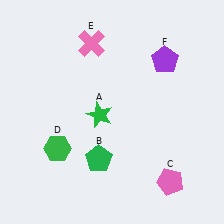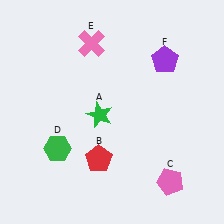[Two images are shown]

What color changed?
The pentagon (B) changed from green in Image 1 to red in Image 2.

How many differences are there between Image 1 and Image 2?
There is 1 difference between the two images.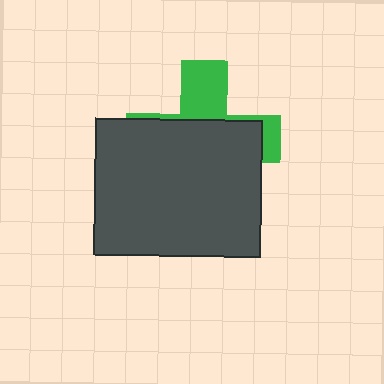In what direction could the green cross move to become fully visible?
The green cross could move up. That would shift it out from behind the dark gray rectangle entirely.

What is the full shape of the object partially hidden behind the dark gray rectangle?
The partially hidden object is a green cross.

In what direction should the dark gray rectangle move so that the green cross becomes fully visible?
The dark gray rectangle should move down. That is the shortest direction to clear the overlap and leave the green cross fully visible.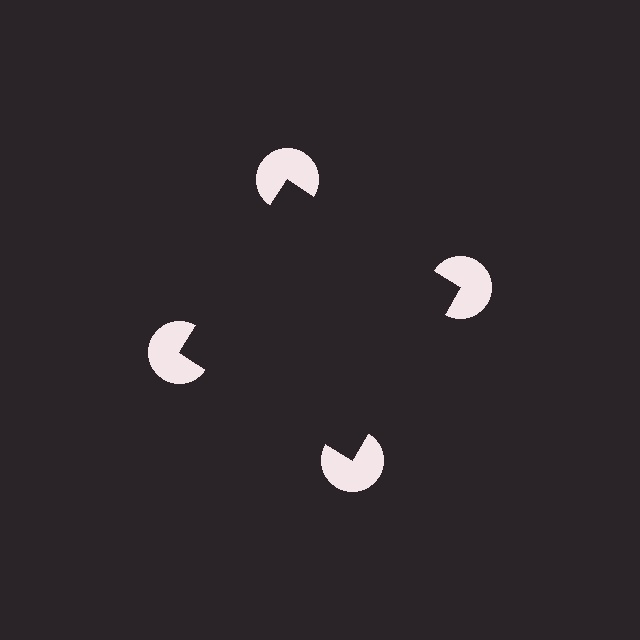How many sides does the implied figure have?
4 sides.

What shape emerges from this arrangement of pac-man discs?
An illusory square — its edges are inferred from the aligned wedge cuts in the pac-man discs, not physically drawn.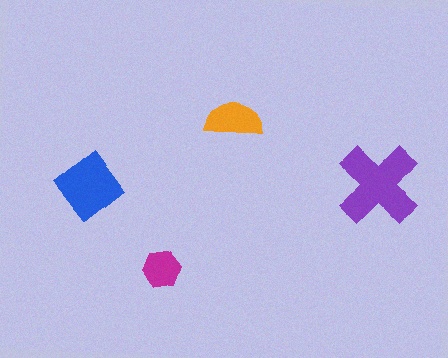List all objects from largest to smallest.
The purple cross, the blue diamond, the orange semicircle, the magenta hexagon.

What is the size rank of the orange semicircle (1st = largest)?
3rd.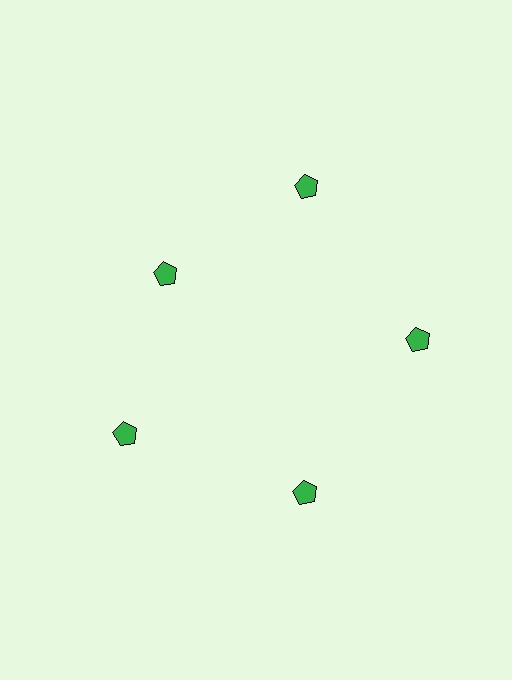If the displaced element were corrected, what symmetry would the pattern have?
It would have 5-fold rotational symmetry — the pattern would map onto itself every 72 degrees.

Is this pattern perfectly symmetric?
No. The 5 green pentagons are arranged in a ring, but one element near the 10 o'clock position is pulled inward toward the center, breaking the 5-fold rotational symmetry.